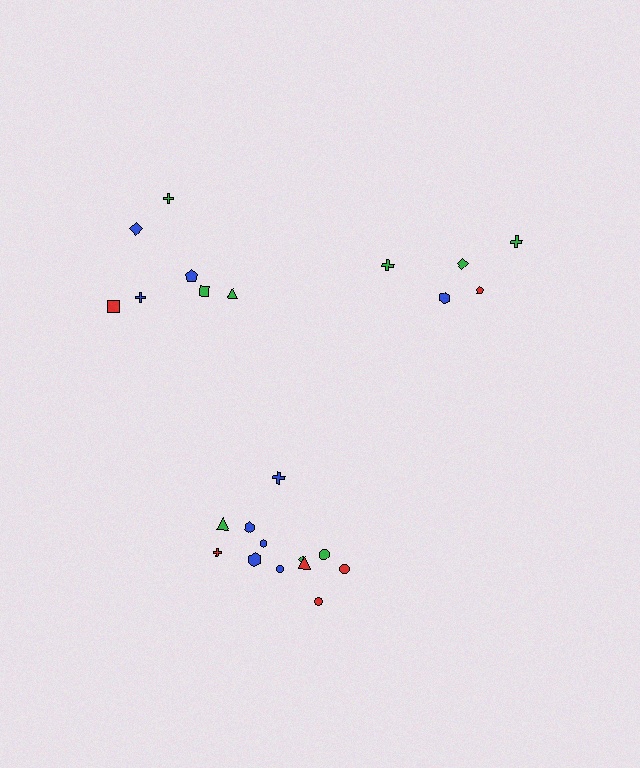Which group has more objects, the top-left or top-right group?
The top-left group.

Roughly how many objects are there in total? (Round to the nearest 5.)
Roughly 25 objects in total.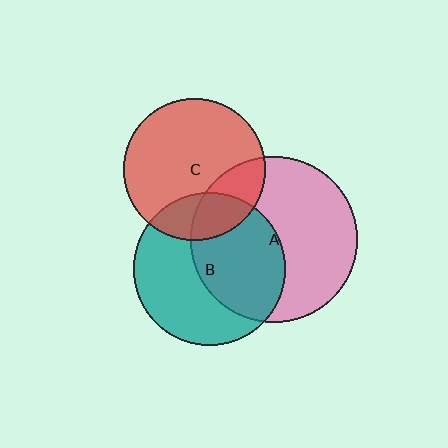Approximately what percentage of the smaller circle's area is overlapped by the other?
Approximately 20%.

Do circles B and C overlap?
Yes.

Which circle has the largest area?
Circle A (pink).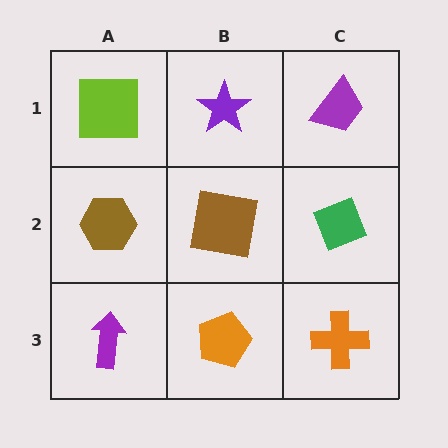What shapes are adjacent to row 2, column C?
A purple trapezoid (row 1, column C), an orange cross (row 3, column C), a brown square (row 2, column B).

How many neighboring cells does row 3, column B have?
3.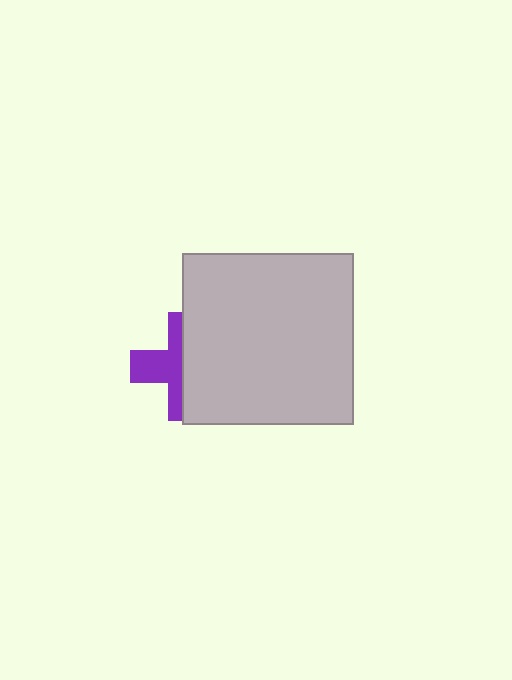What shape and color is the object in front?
The object in front is a light gray square.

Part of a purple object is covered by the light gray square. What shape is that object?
It is a cross.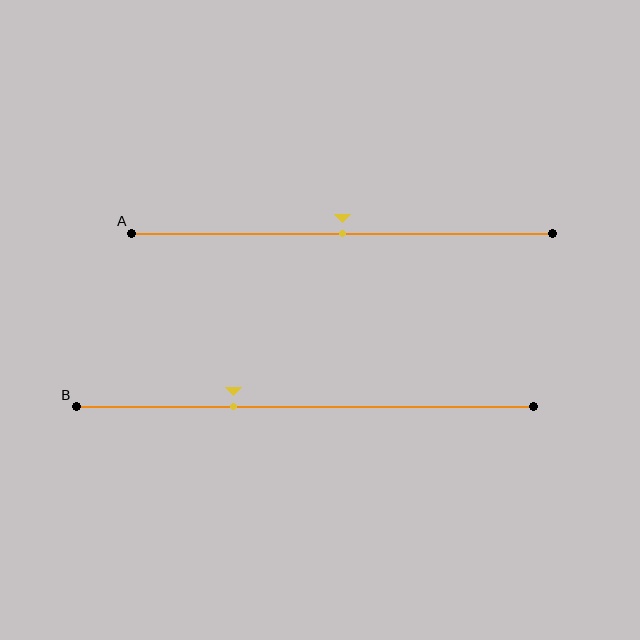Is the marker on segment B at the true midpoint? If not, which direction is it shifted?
No, the marker on segment B is shifted to the left by about 16% of the segment length.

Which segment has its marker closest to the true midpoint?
Segment A has its marker closest to the true midpoint.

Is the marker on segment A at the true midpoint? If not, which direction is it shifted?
Yes, the marker on segment A is at the true midpoint.